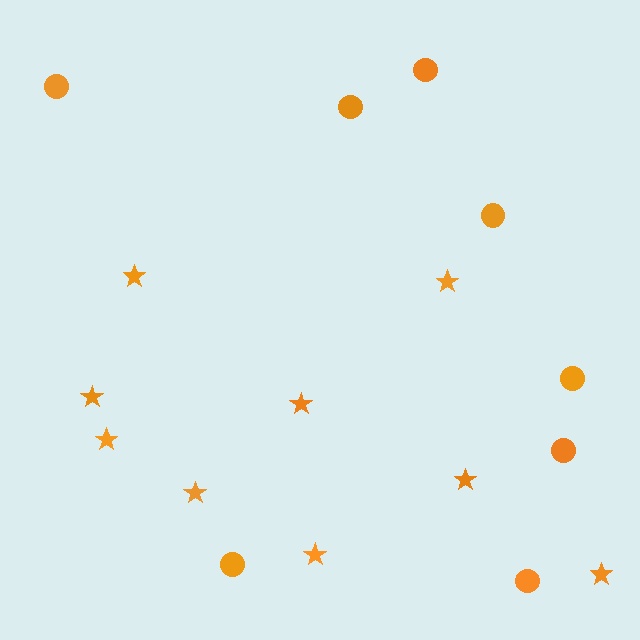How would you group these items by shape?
There are 2 groups: one group of stars (9) and one group of circles (8).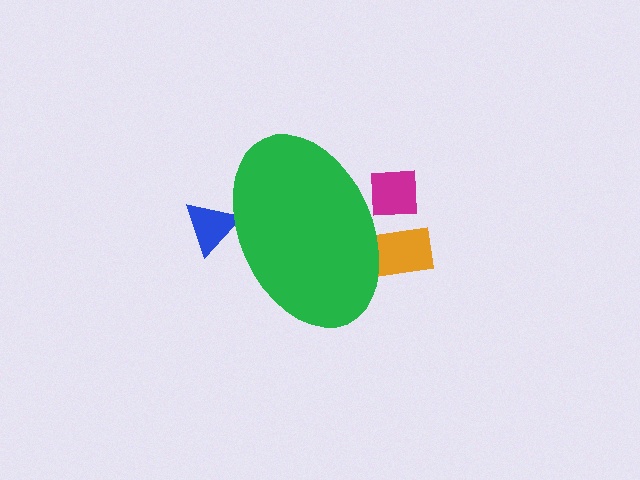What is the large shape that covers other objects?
A green ellipse.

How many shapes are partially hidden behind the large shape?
3 shapes are partially hidden.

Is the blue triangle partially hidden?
Yes, the blue triangle is partially hidden behind the green ellipse.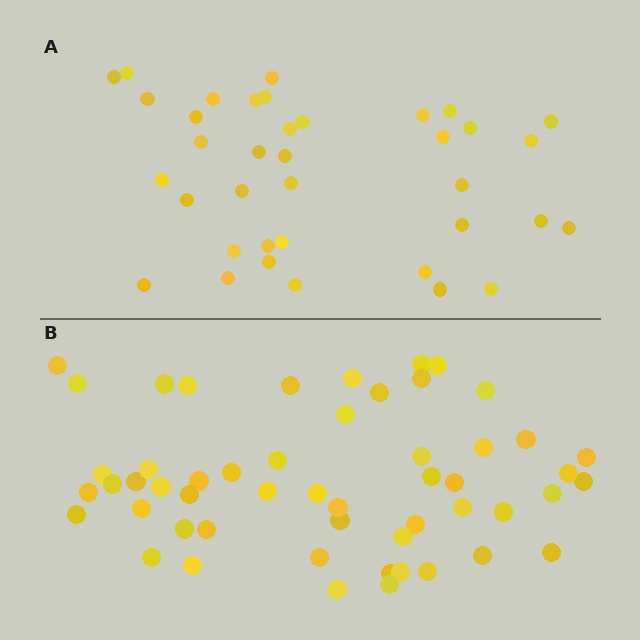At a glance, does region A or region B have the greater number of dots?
Region B (the bottom region) has more dots.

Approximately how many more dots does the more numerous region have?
Region B has approximately 15 more dots than region A.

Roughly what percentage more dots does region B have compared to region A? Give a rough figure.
About 45% more.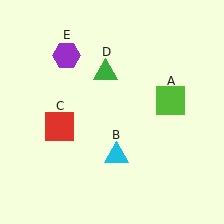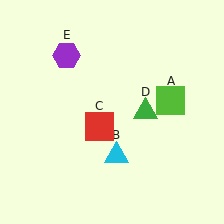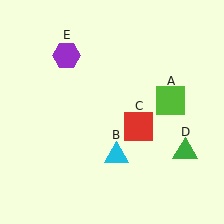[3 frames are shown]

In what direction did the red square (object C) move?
The red square (object C) moved right.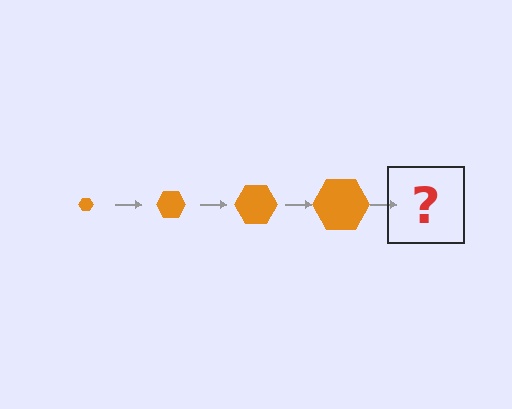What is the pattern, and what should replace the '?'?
The pattern is that the hexagon gets progressively larger each step. The '?' should be an orange hexagon, larger than the previous one.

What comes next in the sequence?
The next element should be an orange hexagon, larger than the previous one.